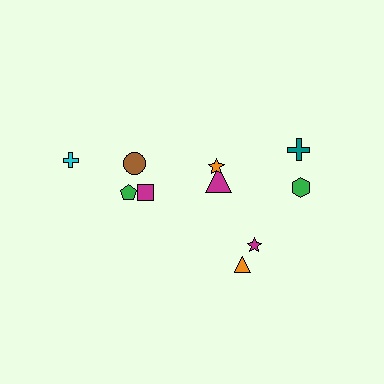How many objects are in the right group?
There are 6 objects.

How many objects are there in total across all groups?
There are 10 objects.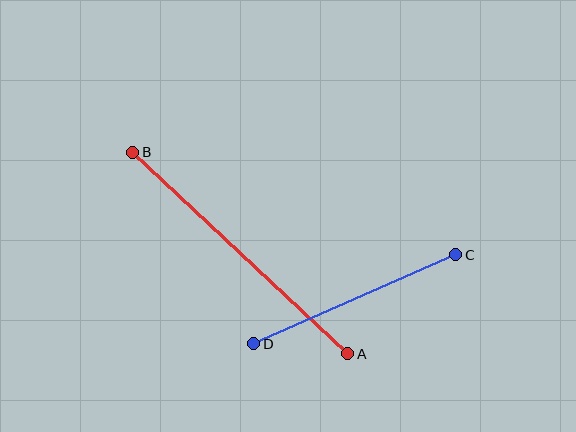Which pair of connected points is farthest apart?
Points A and B are farthest apart.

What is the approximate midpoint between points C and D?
The midpoint is at approximately (355, 299) pixels.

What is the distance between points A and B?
The distance is approximately 295 pixels.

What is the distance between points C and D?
The distance is approximately 221 pixels.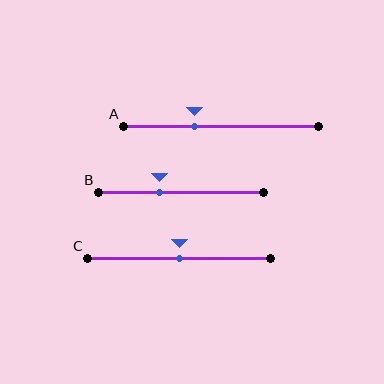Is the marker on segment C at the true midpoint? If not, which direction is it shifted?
Yes, the marker on segment C is at the true midpoint.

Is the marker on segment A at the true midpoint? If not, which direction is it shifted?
No, the marker on segment A is shifted to the left by about 14% of the segment length.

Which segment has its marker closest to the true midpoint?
Segment C has its marker closest to the true midpoint.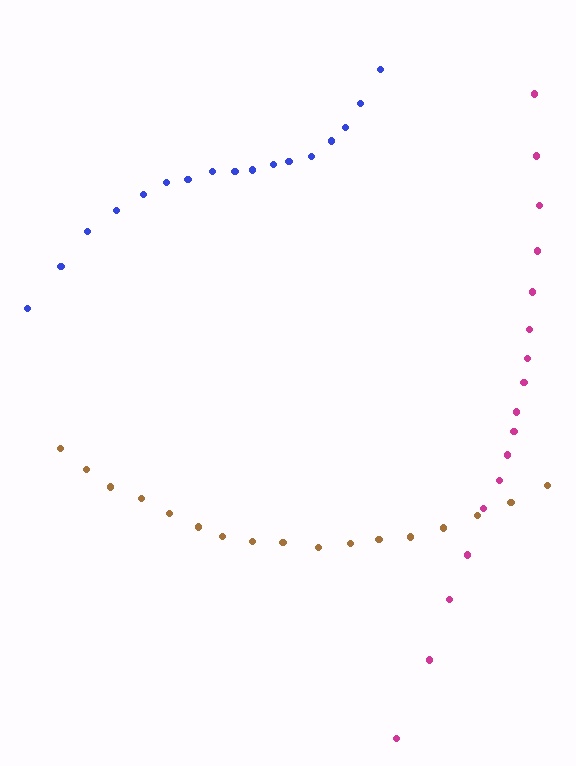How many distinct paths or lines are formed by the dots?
There are 3 distinct paths.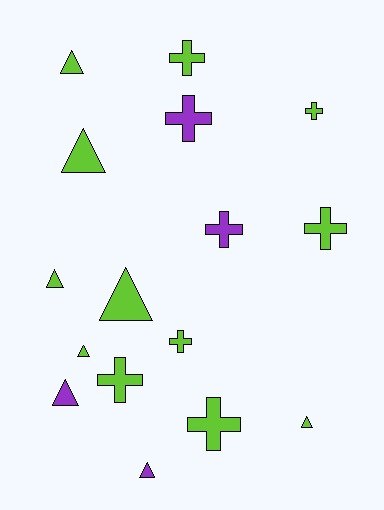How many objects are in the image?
There are 16 objects.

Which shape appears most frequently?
Triangle, with 8 objects.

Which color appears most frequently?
Lime, with 12 objects.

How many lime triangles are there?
There are 6 lime triangles.